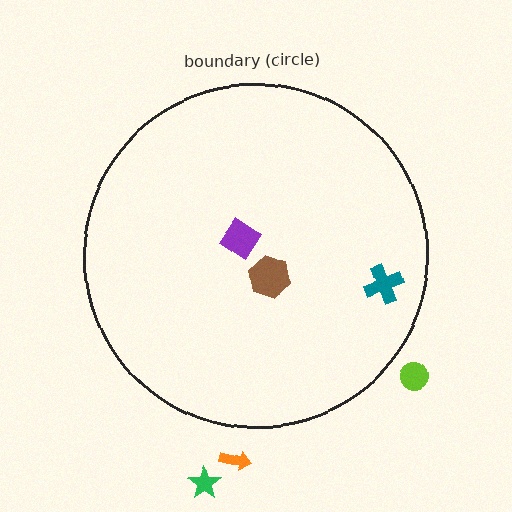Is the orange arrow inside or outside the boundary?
Outside.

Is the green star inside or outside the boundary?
Outside.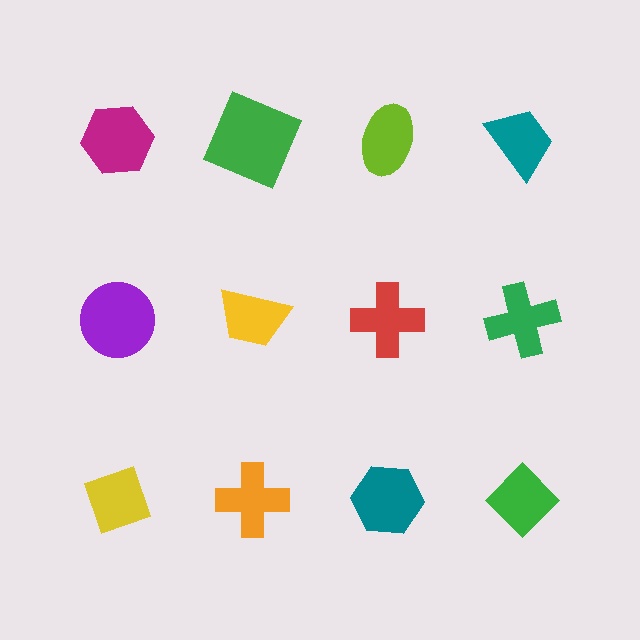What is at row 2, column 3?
A red cross.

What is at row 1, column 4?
A teal trapezoid.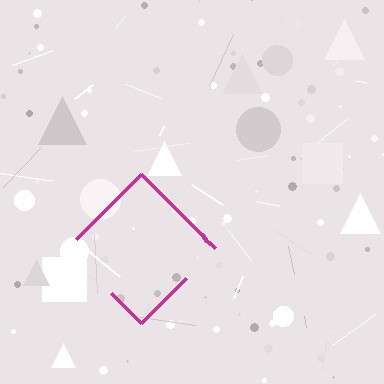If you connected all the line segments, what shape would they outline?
They would outline a diamond.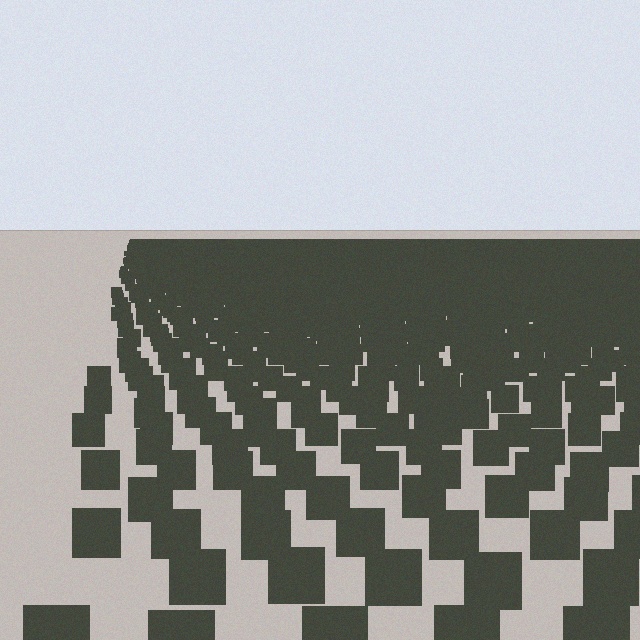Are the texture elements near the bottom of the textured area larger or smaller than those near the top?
Larger. Near the bottom, elements are closer to the viewer and appear at a bigger on-screen size.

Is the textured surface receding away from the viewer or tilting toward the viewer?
The surface is receding away from the viewer. Texture elements get smaller and denser toward the top.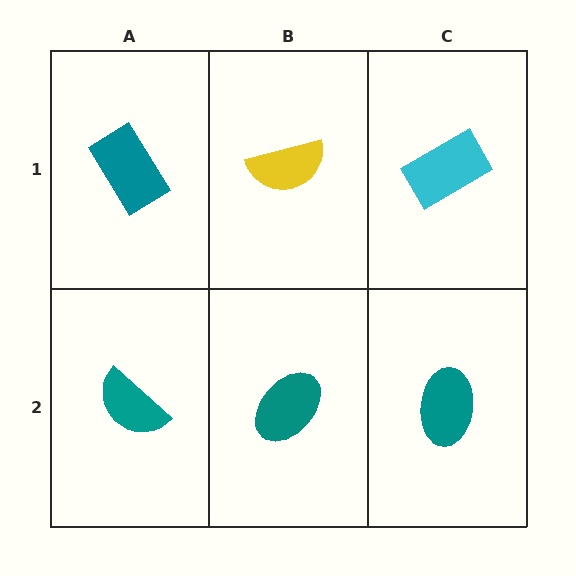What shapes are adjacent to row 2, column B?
A yellow semicircle (row 1, column B), a teal semicircle (row 2, column A), a teal ellipse (row 2, column C).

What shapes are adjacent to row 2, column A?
A teal rectangle (row 1, column A), a teal ellipse (row 2, column B).